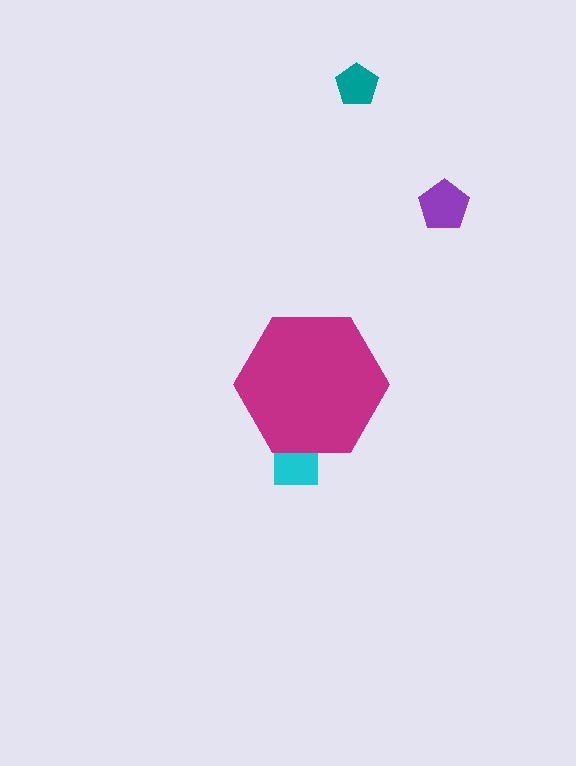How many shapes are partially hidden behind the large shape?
1 shape is partially hidden.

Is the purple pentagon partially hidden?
No, the purple pentagon is fully visible.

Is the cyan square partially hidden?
Yes, the cyan square is partially hidden behind the magenta hexagon.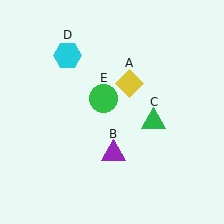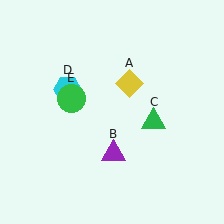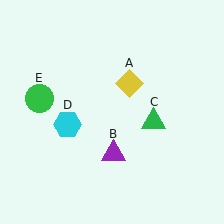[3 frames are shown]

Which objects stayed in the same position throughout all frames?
Yellow diamond (object A) and purple triangle (object B) and green triangle (object C) remained stationary.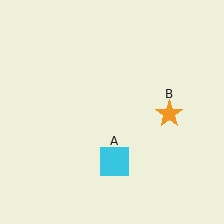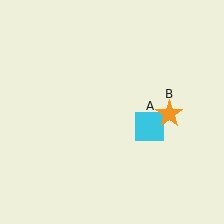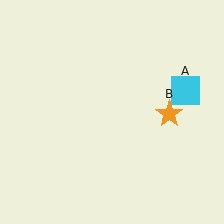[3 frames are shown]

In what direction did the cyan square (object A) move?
The cyan square (object A) moved up and to the right.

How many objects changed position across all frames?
1 object changed position: cyan square (object A).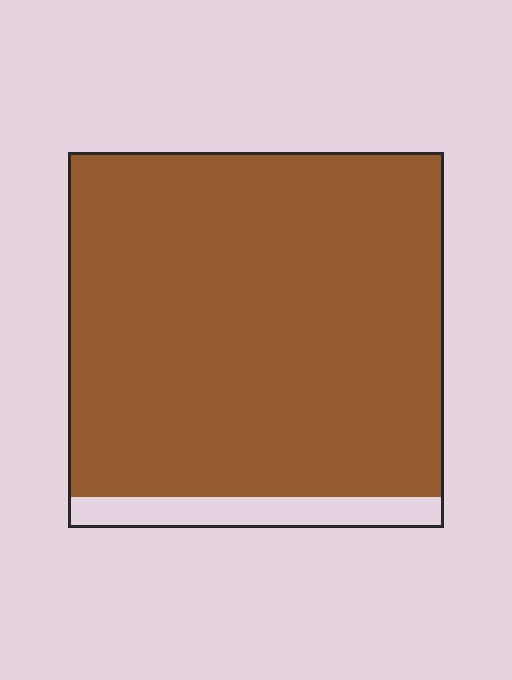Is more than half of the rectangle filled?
Yes.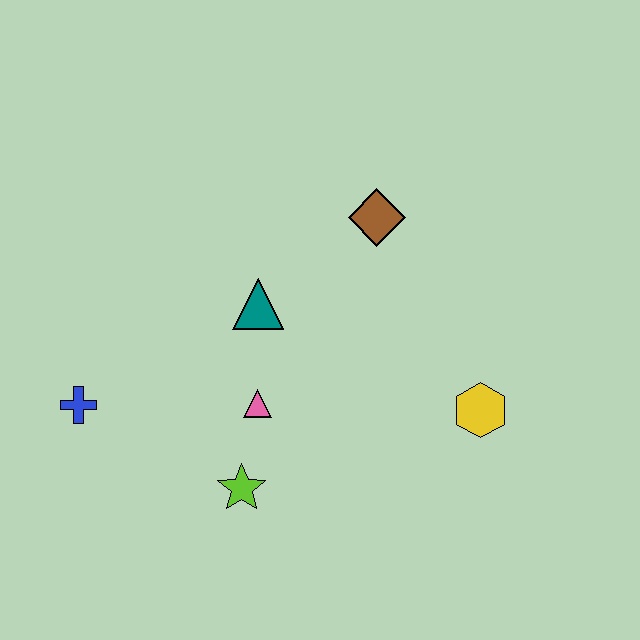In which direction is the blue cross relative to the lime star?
The blue cross is to the left of the lime star.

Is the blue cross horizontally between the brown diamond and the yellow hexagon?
No